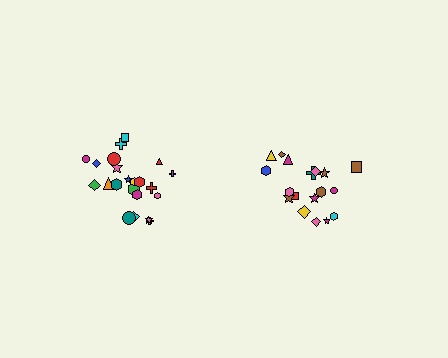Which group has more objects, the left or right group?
The left group.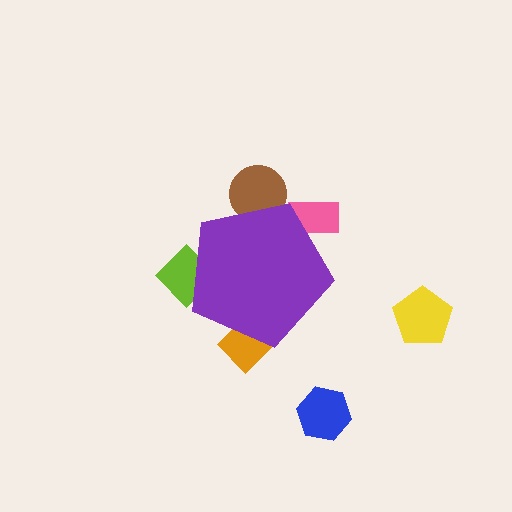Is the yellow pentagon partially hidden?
No, the yellow pentagon is fully visible.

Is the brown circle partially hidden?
Yes, the brown circle is partially hidden behind the purple pentagon.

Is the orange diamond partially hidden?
Yes, the orange diamond is partially hidden behind the purple pentagon.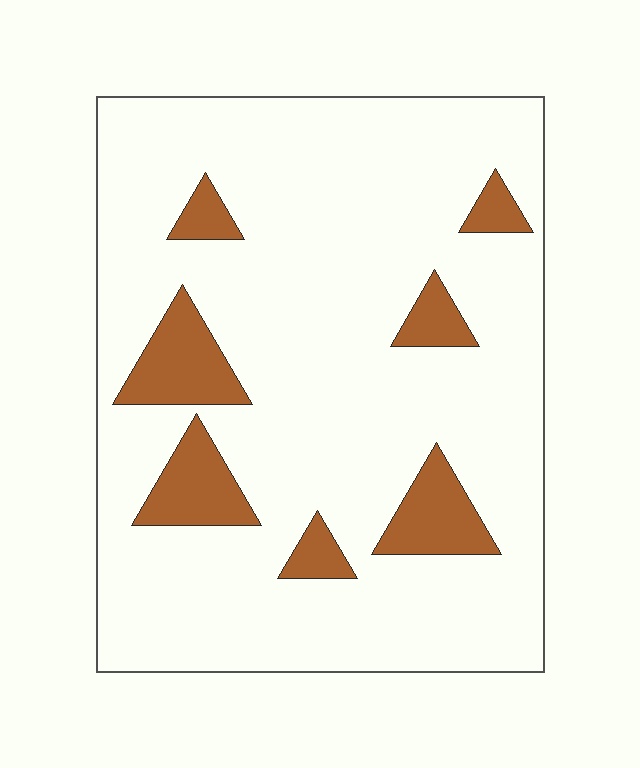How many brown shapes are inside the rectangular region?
7.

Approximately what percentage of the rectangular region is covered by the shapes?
Approximately 15%.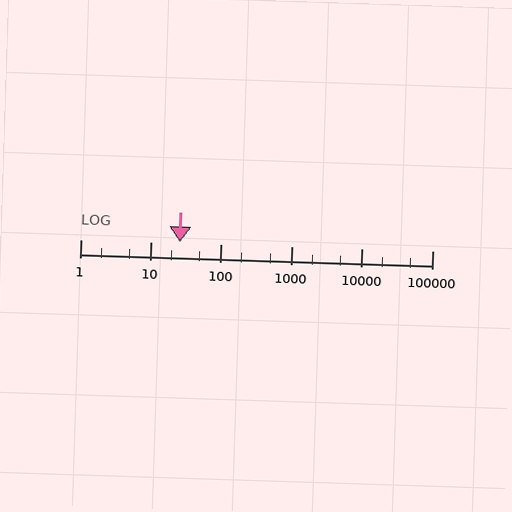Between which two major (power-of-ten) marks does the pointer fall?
The pointer is between 10 and 100.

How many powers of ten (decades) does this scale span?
The scale spans 5 decades, from 1 to 100000.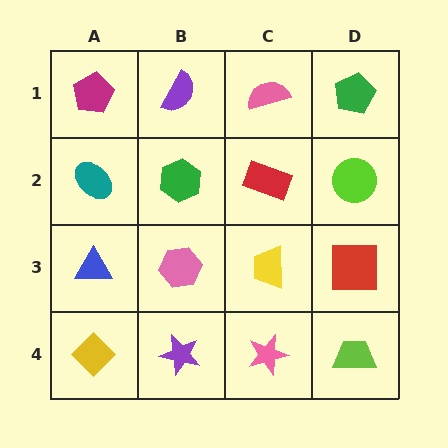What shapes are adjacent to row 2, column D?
A green pentagon (row 1, column D), a red square (row 3, column D), a red rectangle (row 2, column C).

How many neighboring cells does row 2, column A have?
3.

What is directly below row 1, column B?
A green hexagon.